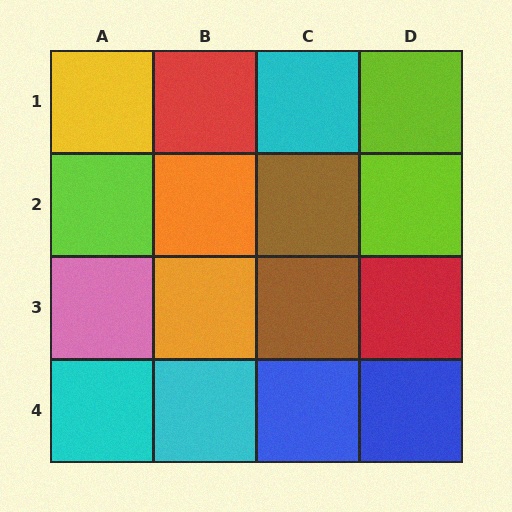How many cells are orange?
2 cells are orange.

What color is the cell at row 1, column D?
Lime.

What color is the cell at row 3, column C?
Brown.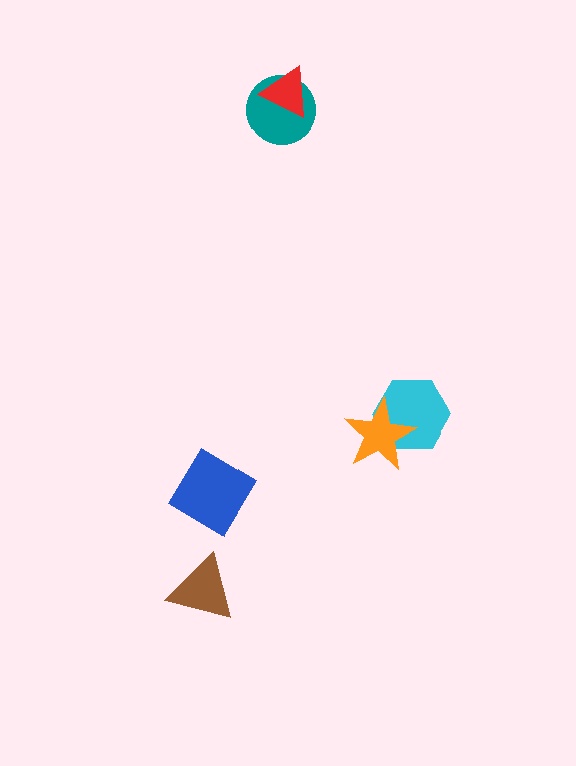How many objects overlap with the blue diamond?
0 objects overlap with the blue diamond.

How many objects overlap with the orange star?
1 object overlaps with the orange star.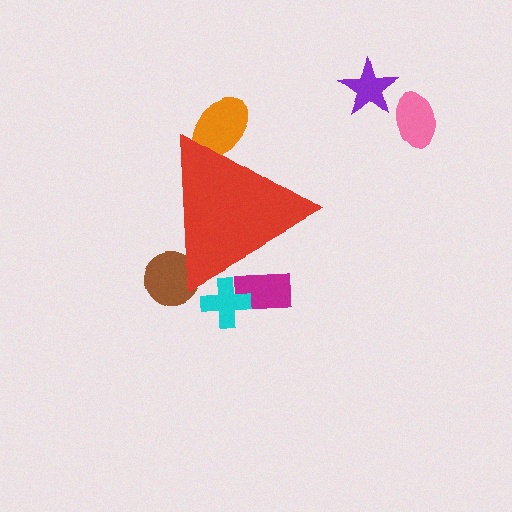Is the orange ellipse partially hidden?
Yes, the orange ellipse is partially hidden behind the red triangle.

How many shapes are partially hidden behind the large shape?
4 shapes are partially hidden.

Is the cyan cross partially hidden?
Yes, the cyan cross is partially hidden behind the red triangle.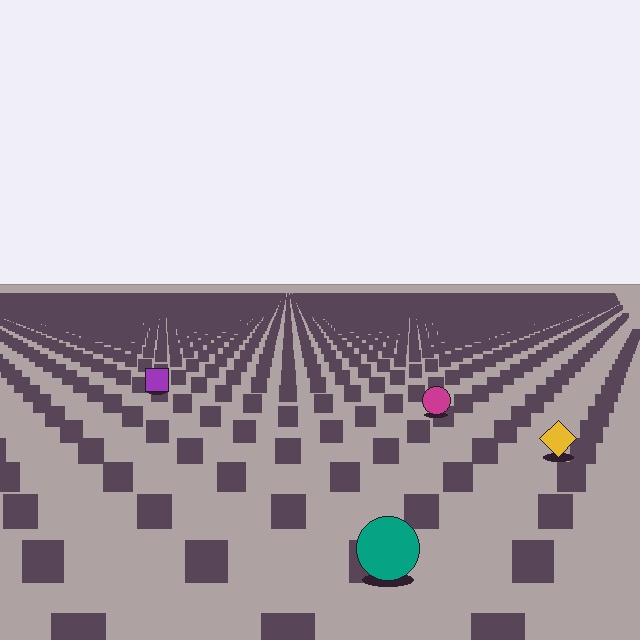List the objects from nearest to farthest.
From nearest to farthest: the teal circle, the yellow diamond, the magenta circle, the purple square.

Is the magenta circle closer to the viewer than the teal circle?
No. The teal circle is closer — you can tell from the texture gradient: the ground texture is coarser near it.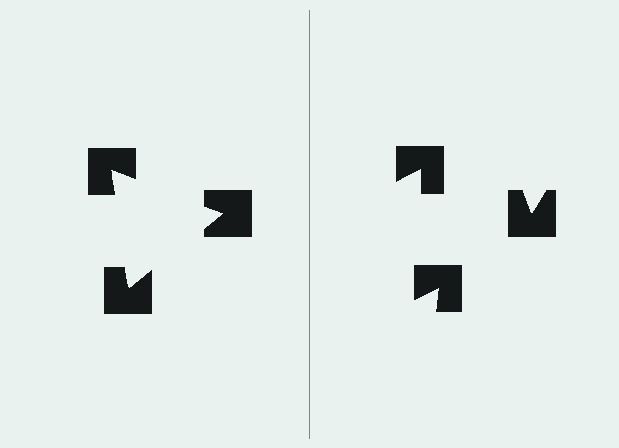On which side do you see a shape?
An illusory triangle appears on the left side. On the right side the wedge cuts are rotated, so no coherent shape forms.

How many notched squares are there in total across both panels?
6 — 3 on each side.